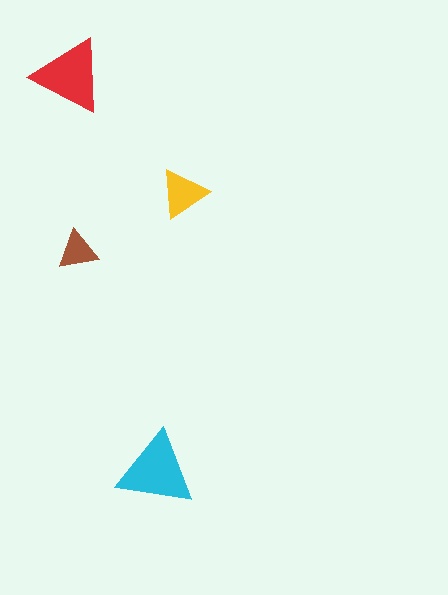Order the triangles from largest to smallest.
the cyan one, the red one, the yellow one, the brown one.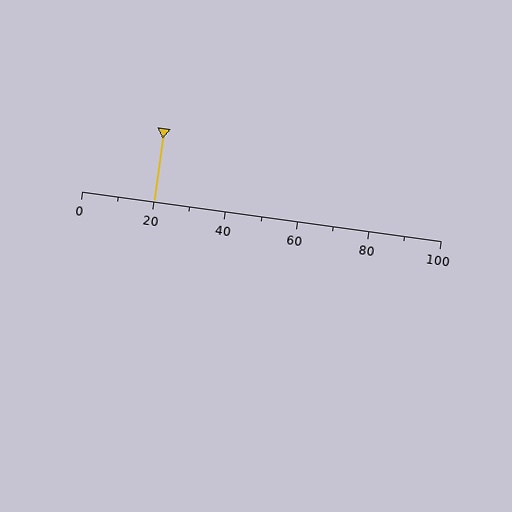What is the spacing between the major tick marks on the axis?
The major ticks are spaced 20 apart.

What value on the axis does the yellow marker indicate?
The marker indicates approximately 20.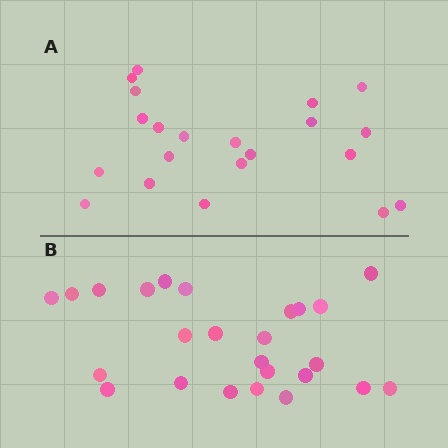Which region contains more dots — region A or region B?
Region B (the bottom region) has more dots.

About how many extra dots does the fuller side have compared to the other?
Region B has about 4 more dots than region A.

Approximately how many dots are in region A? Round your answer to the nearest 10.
About 20 dots. (The exact count is 21, which rounds to 20.)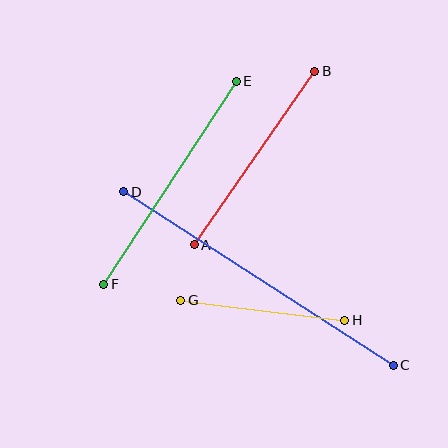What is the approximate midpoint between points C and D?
The midpoint is at approximately (258, 279) pixels.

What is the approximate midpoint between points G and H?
The midpoint is at approximately (263, 310) pixels.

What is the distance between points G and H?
The distance is approximately 165 pixels.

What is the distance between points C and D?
The distance is approximately 320 pixels.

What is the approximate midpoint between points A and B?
The midpoint is at approximately (254, 158) pixels.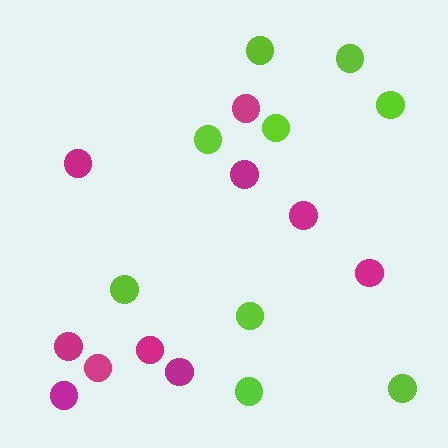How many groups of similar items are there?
There are 2 groups: one group of lime circles (9) and one group of magenta circles (10).